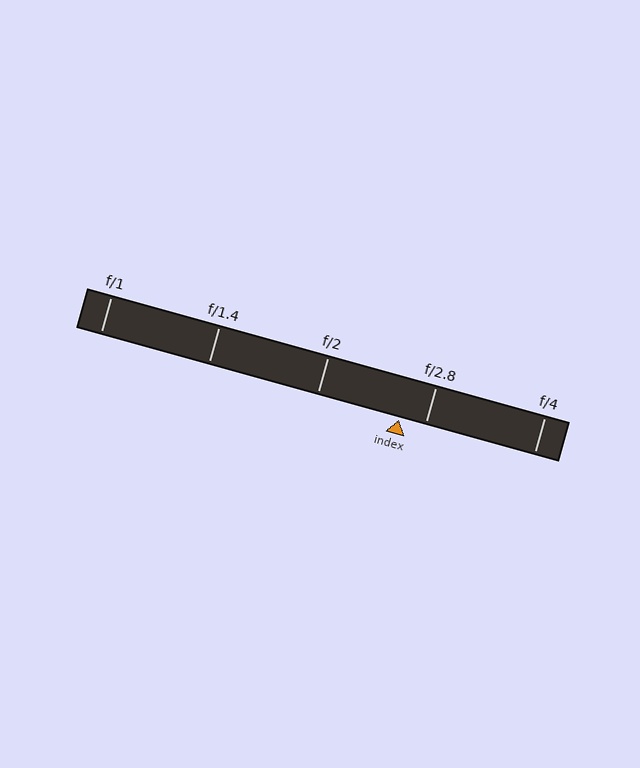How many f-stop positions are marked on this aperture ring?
There are 5 f-stop positions marked.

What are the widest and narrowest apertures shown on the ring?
The widest aperture shown is f/1 and the narrowest is f/4.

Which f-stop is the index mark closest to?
The index mark is closest to f/2.8.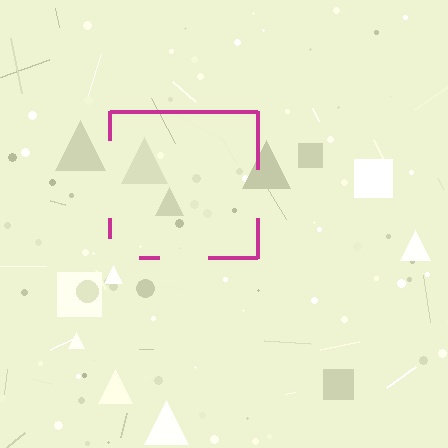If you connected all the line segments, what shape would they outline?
They would outline a square.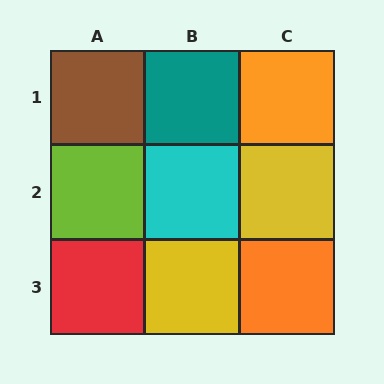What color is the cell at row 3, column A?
Red.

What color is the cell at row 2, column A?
Lime.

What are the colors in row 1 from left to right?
Brown, teal, orange.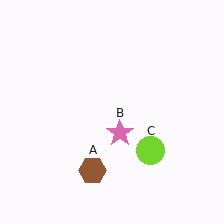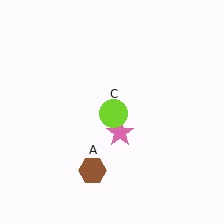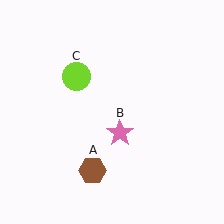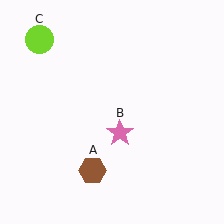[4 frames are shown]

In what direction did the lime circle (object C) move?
The lime circle (object C) moved up and to the left.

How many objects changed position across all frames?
1 object changed position: lime circle (object C).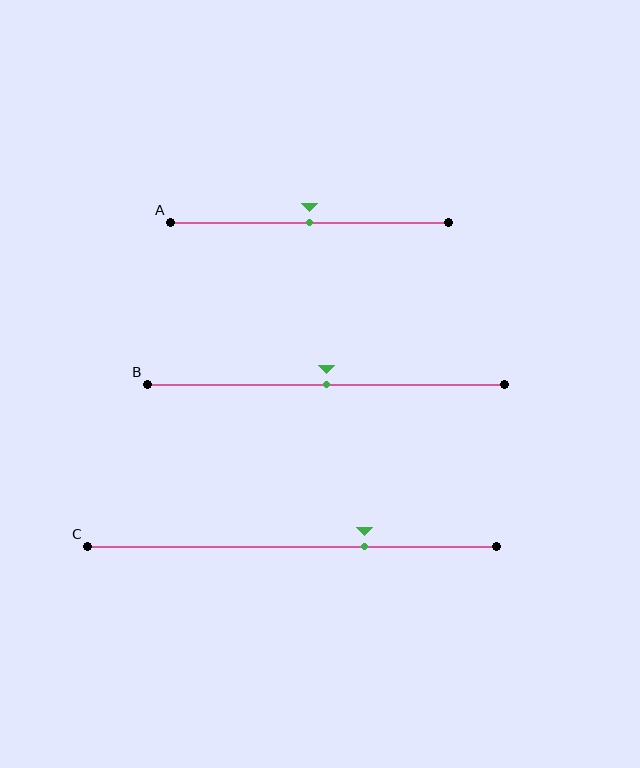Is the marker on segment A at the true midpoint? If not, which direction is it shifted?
Yes, the marker on segment A is at the true midpoint.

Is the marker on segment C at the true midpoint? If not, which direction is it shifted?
No, the marker on segment C is shifted to the right by about 18% of the segment length.